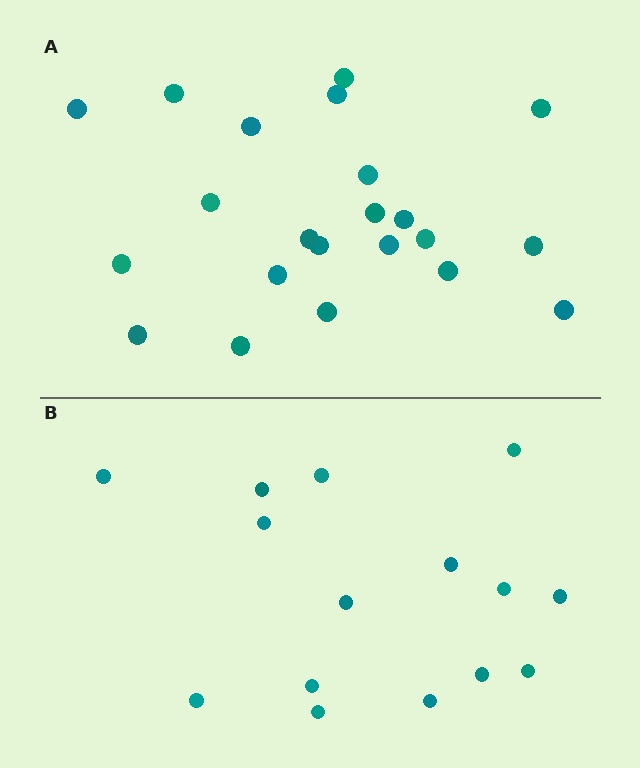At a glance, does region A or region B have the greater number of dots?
Region A (the top region) has more dots.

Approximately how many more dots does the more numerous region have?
Region A has roughly 8 or so more dots than region B.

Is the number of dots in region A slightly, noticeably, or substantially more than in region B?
Region A has substantially more. The ratio is roughly 1.5 to 1.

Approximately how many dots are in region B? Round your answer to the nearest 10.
About 20 dots. (The exact count is 15, which rounds to 20.)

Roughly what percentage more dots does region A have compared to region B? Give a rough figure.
About 45% more.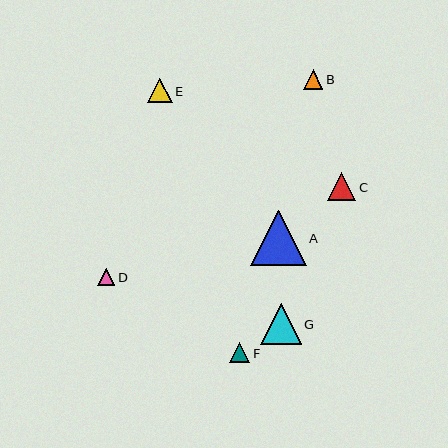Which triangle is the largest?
Triangle A is the largest with a size of approximately 55 pixels.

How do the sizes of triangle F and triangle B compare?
Triangle F and triangle B are approximately the same size.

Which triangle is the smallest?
Triangle D is the smallest with a size of approximately 17 pixels.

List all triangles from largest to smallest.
From largest to smallest: A, G, C, E, F, B, D.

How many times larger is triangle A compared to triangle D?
Triangle A is approximately 3.2 times the size of triangle D.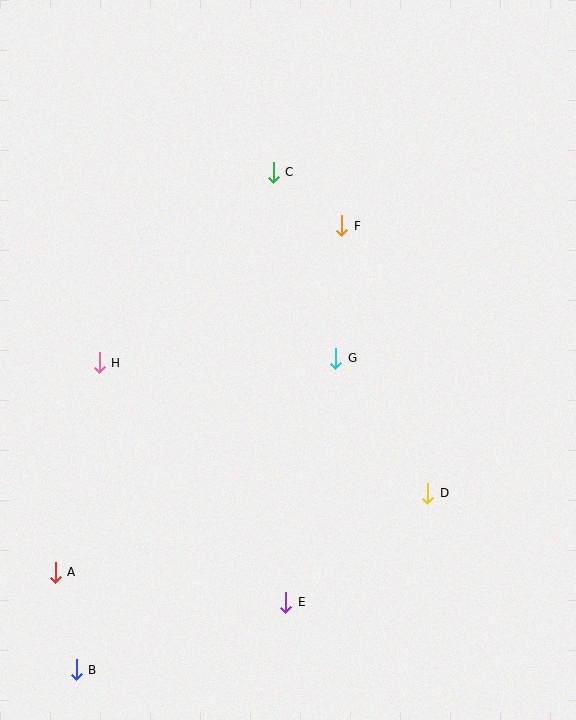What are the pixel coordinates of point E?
Point E is at (286, 602).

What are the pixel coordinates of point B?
Point B is at (76, 670).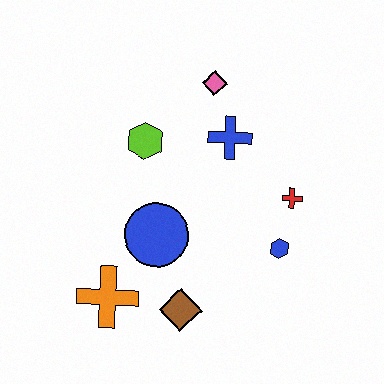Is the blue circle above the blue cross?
No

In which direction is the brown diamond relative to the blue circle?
The brown diamond is below the blue circle.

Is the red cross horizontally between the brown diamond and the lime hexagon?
No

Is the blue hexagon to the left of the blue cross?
No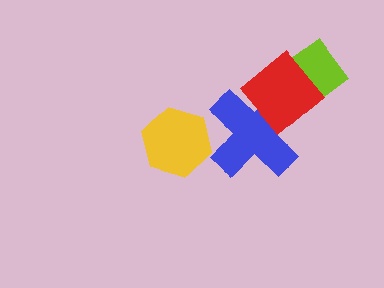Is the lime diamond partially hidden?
Yes, it is partially covered by another shape.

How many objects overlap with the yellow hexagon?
0 objects overlap with the yellow hexagon.